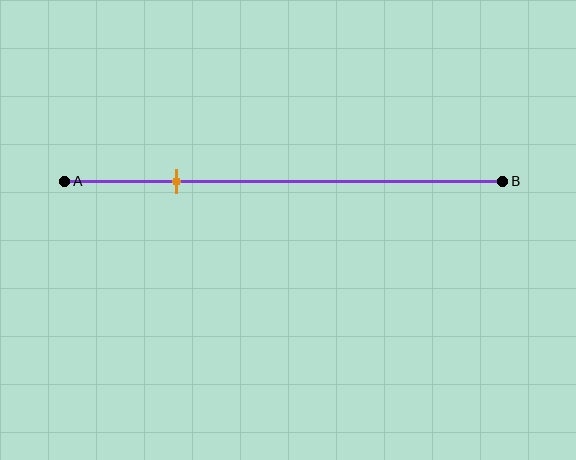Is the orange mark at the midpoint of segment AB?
No, the mark is at about 25% from A, not at the 50% midpoint.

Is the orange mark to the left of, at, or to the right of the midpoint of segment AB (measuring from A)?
The orange mark is to the left of the midpoint of segment AB.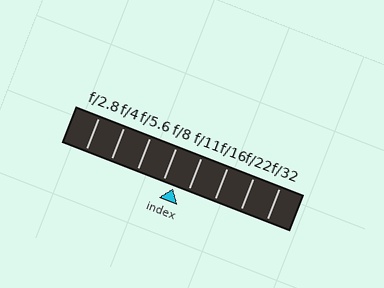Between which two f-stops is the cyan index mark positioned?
The index mark is between f/8 and f/11.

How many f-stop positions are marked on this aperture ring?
There are 8 f-stop positions marked.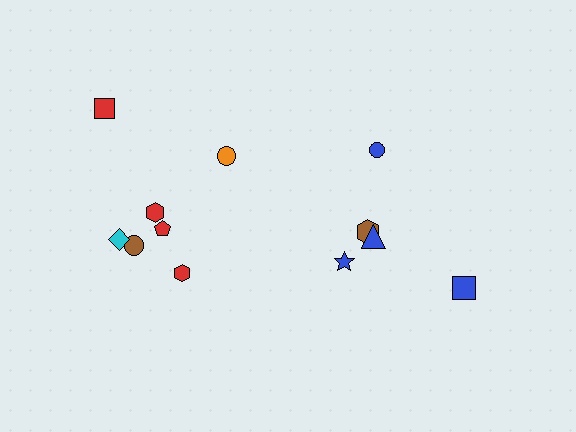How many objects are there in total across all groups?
There are 12 objects.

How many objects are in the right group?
There are 5 objects.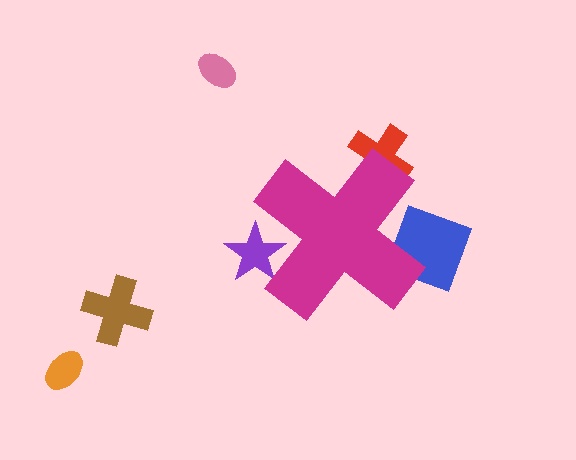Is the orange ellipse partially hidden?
No, the orange ellipse is fully visible.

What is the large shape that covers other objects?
A magenta cross.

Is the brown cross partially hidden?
No, the brown cross is fully visible.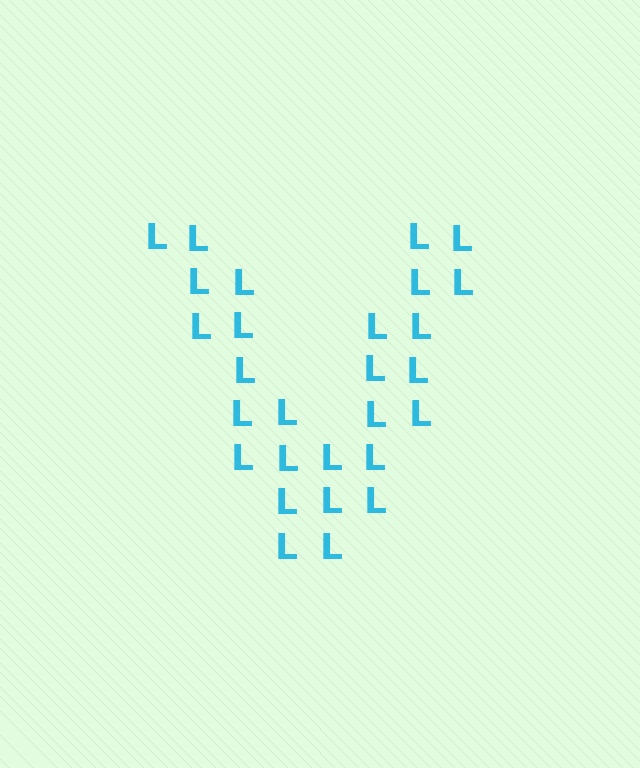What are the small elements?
The small elements are letter L's.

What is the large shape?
The large shape is the letter V.